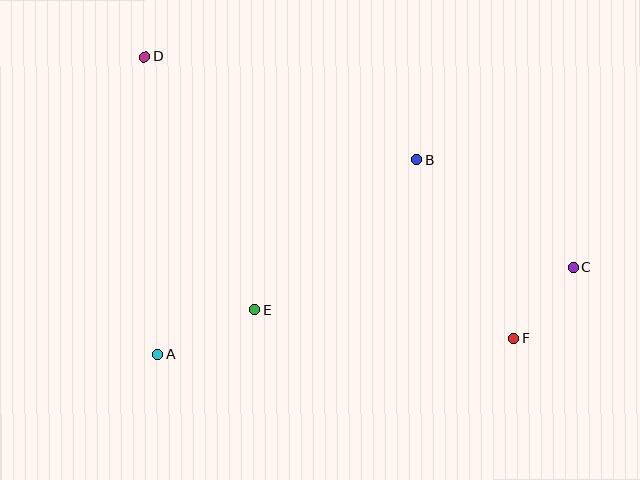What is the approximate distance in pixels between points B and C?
The distance between B and C is approximately 190 pixels.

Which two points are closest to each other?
Points C and F are closest to each other.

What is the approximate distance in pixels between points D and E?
The distance between D and E is approximately 276 pixels.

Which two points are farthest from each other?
Points C and D are farthest from each other.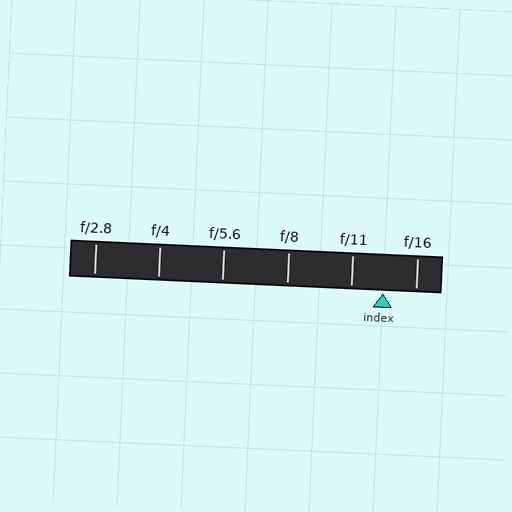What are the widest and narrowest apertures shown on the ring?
The widest aperture shown is f/2.8 and the narrowest is f/16.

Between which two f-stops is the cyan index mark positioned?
The index mark is between f/11 and f/16.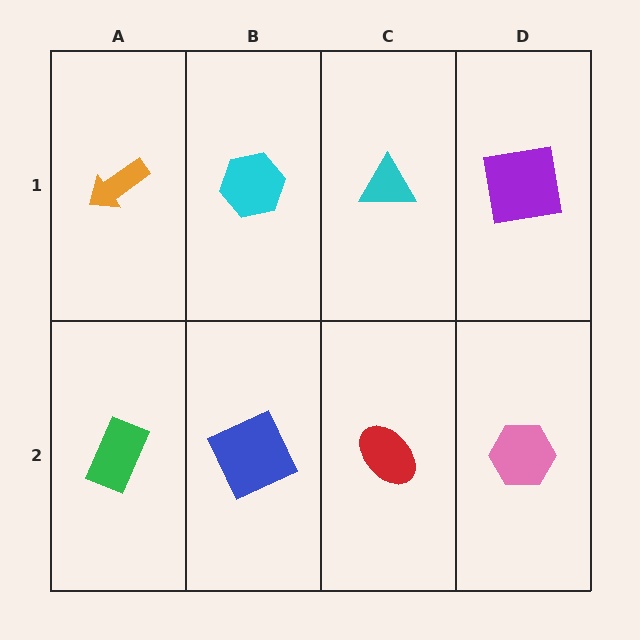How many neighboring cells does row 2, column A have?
2.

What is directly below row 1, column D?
A pink hexagon.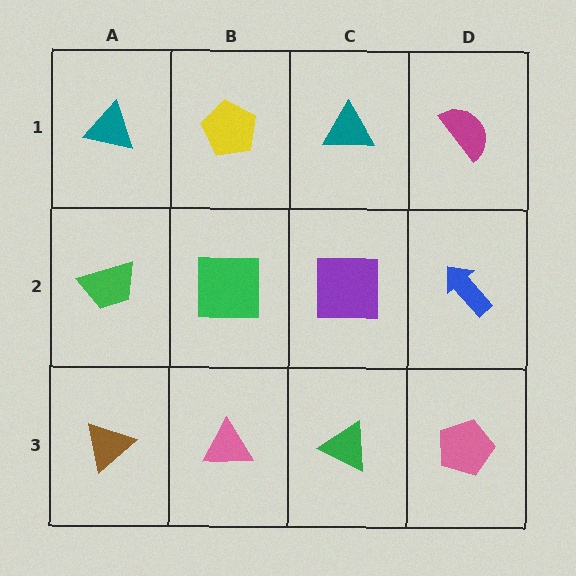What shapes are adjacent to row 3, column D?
A blue arrow (row 2, column D), a green triangle (row 3, column C).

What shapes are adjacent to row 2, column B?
A yellow pentagon (row 1, column B), a pink triangle (row 3, column B), a green trapezoid (row 2, column A), a purple square (row 2, column C).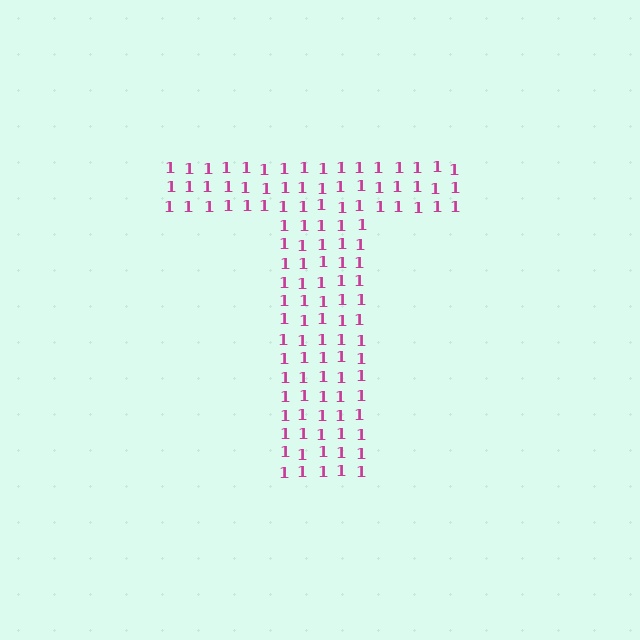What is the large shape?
The large shape is the letter T.